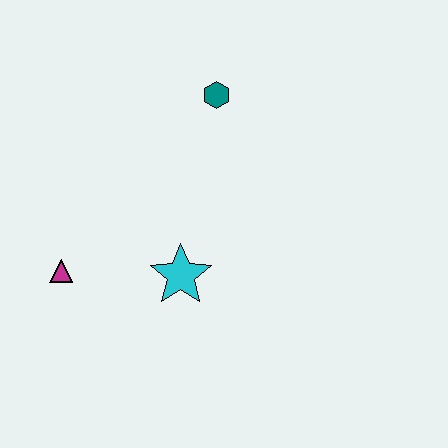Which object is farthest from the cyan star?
The teal hexagon is farthest from the cyan star.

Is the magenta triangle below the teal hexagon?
Yes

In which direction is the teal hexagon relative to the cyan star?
The teal hexagon is above the cyan star.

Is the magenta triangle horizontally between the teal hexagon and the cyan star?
No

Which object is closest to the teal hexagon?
The cyan star is closest to the teal hexagon.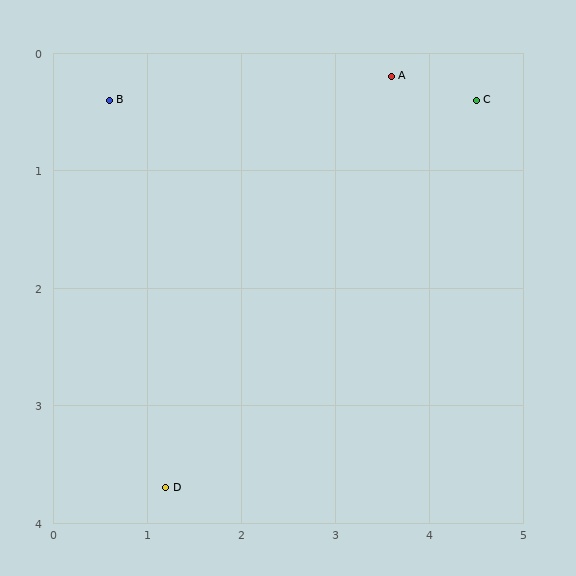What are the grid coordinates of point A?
Point A is at approximately (3.6, 0.2).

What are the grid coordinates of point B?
Point B is at approximately (0.6, 0.4).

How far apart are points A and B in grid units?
Points A and B are about 3.0 grid units apart.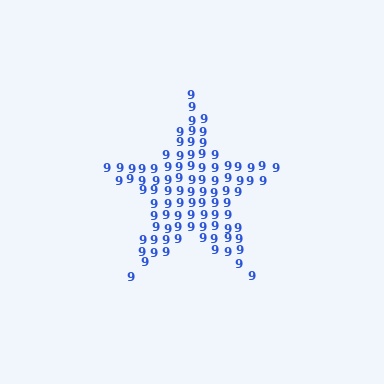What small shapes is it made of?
It is made of small digit 9's.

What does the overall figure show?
The overall figure shows a star.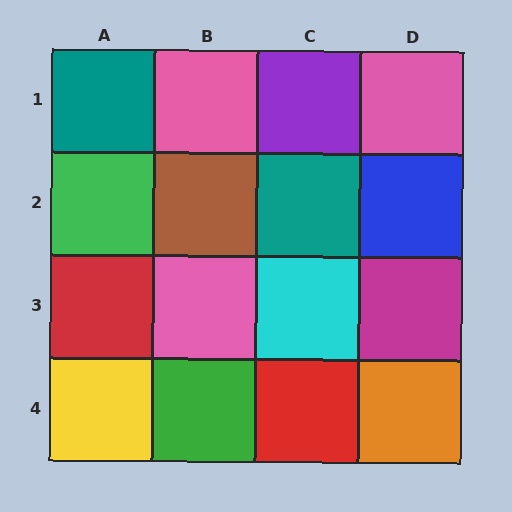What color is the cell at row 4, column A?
Yellow.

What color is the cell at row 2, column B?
Brown.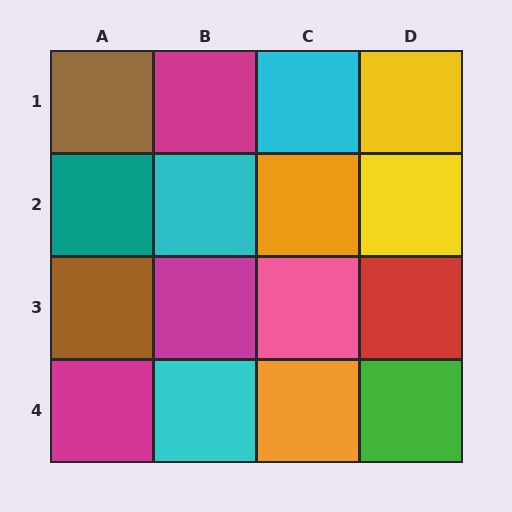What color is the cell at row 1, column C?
Cyan.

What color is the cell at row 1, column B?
Magenta.